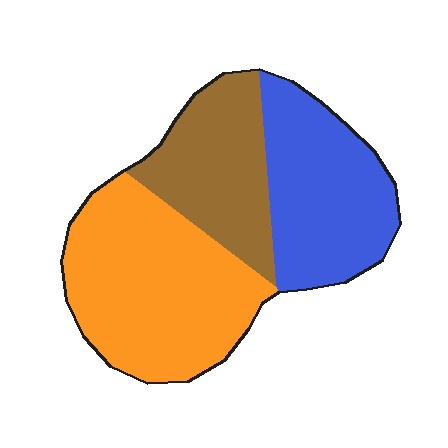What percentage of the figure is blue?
Blue covers 31% of the figure.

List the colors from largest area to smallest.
From largest to smallest: orange, blue, brown.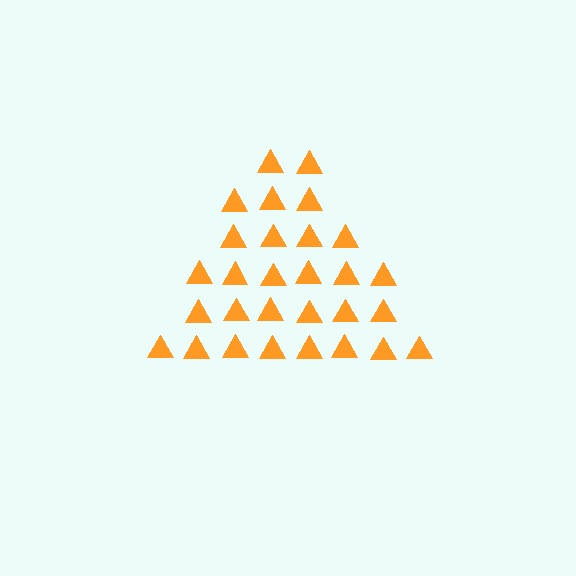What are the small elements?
The small elements are triangles.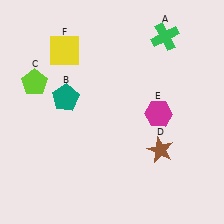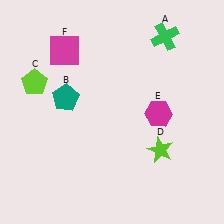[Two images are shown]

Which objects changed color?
D changed from brown to lime. F changed from yellow to magenta.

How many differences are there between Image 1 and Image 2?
There are 2 differences between the two images.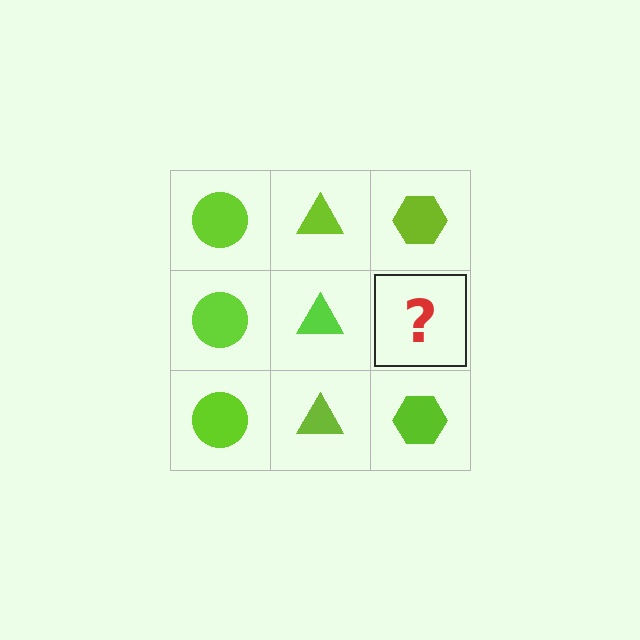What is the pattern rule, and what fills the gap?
The rule is that each column has a consistent shape. The gap should be filled with a lime hexagon.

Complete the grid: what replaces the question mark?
The question mark should be replaced with a lime hexagon.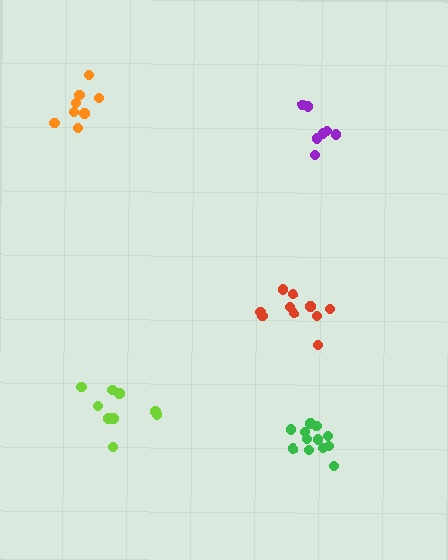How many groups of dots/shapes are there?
There are 5 groups.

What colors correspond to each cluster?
The clusters are colored: lime, green, red, orange, purple.